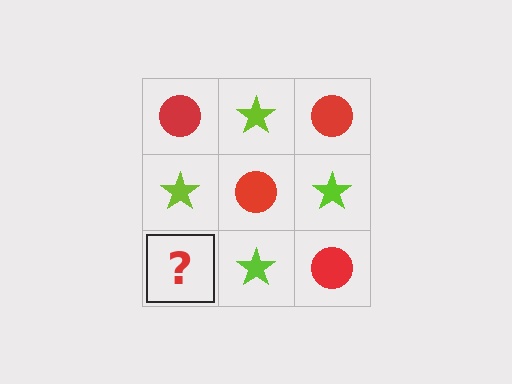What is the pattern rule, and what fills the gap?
The rule is that it alternates red circle and lime star in a checkerboard pattern. The gap should be filled with a red circle.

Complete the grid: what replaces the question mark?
The question mark should be replaced with a red circle.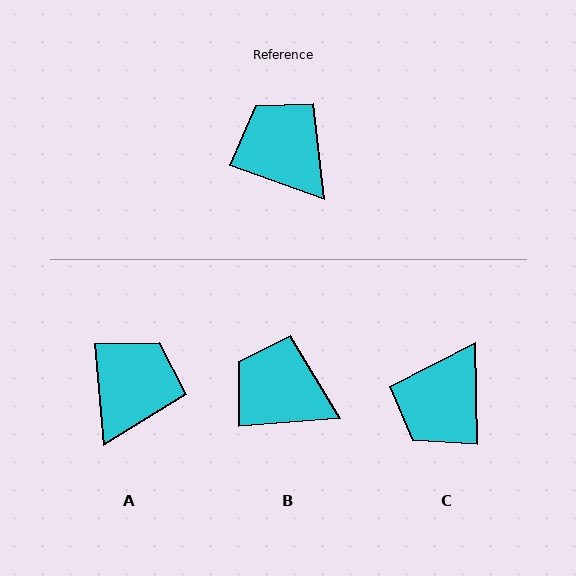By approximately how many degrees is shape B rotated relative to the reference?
Approximately 25 degrees counter-clockwise.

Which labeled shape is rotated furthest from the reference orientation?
C, about 111 degrees away.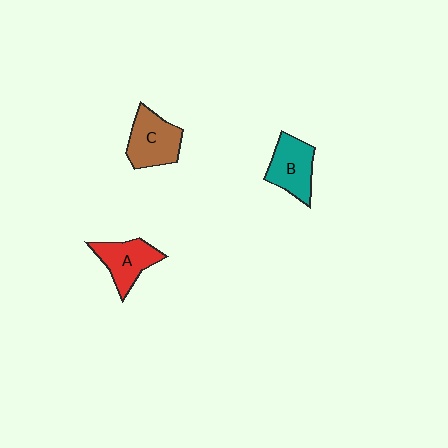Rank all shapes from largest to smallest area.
From largest to smallest: C (brown), B (teal), A (red).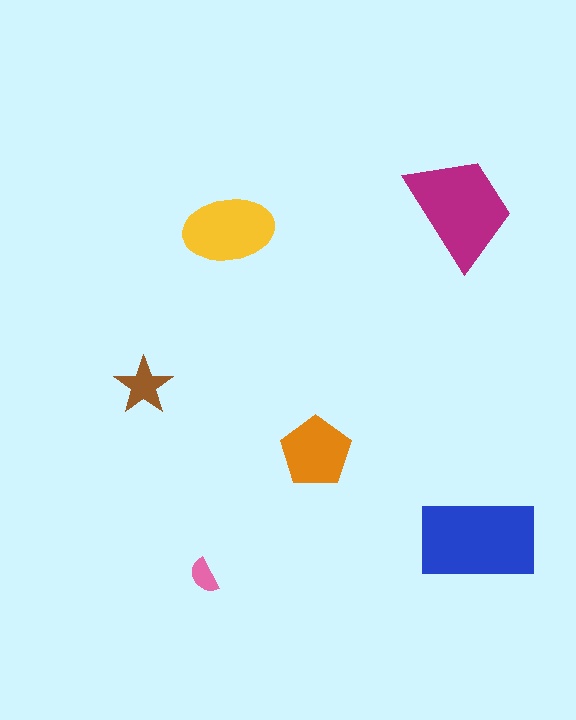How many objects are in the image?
There are 6 objects in the image.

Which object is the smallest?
The pink semicircle.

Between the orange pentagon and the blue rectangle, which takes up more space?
The blue rectangle.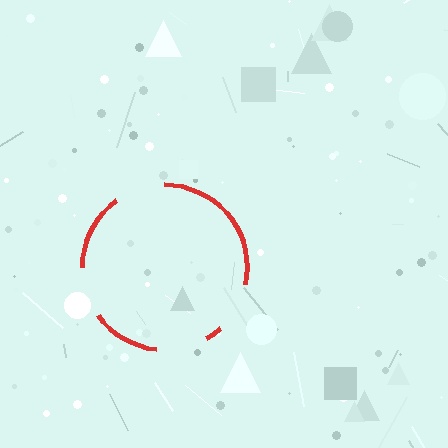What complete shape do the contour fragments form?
The contour fragments form a circle.